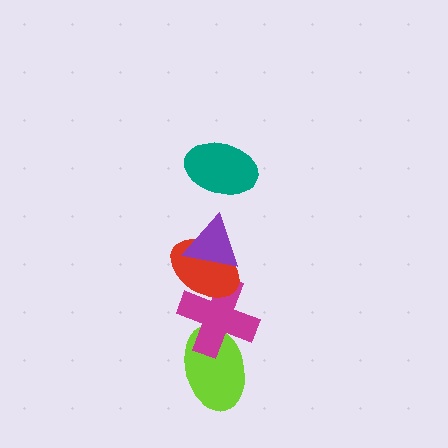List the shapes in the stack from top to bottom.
From top to bottom: the teal ellipse, the purple triangle, the red ellipse, the magenta cross, the lime ellipse.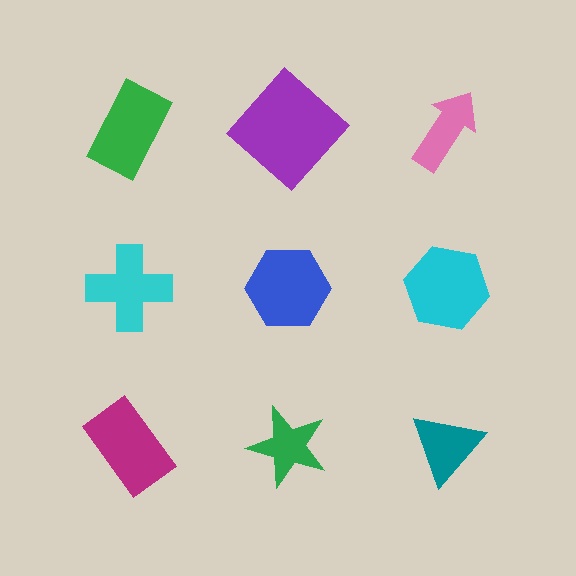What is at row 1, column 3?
A pink arrow.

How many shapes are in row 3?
3 shapes.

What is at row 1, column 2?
A purple diamond.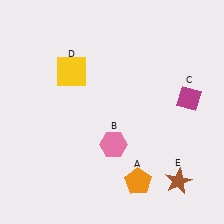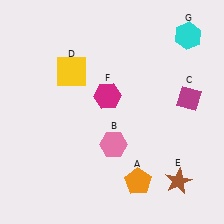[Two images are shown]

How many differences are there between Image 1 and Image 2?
There are 2 differences between the two images.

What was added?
A magenta hexagon (F), a cyan hexagon (G) were added in Image 2.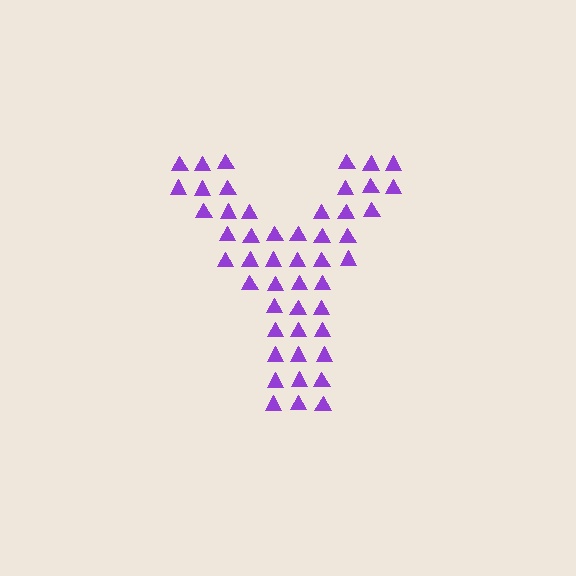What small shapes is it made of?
It is made of small triangles.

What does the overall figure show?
The overall figure shows the letter Y.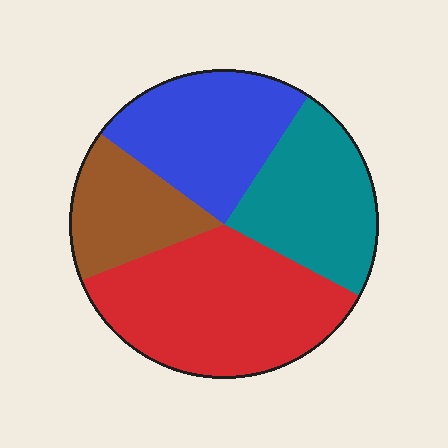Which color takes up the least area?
Brown, at roughly 15%.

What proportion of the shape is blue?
Blue covers around 25% of the shape.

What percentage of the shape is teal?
Teal takes up less than a quarter of the shape.